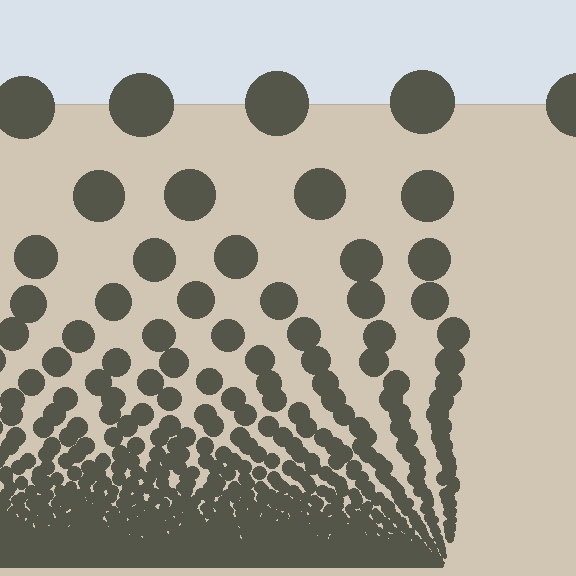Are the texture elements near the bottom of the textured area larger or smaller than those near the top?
Smaller. The gradient is inverted — elements near the bottom are smaller and denser.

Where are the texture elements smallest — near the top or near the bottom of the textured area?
Near the bottom.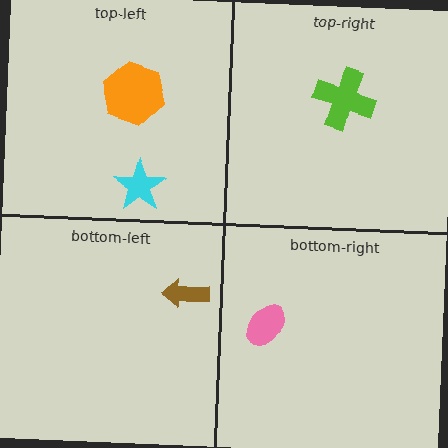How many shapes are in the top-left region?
2.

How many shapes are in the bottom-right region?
1.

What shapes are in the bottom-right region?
The pink ellipse.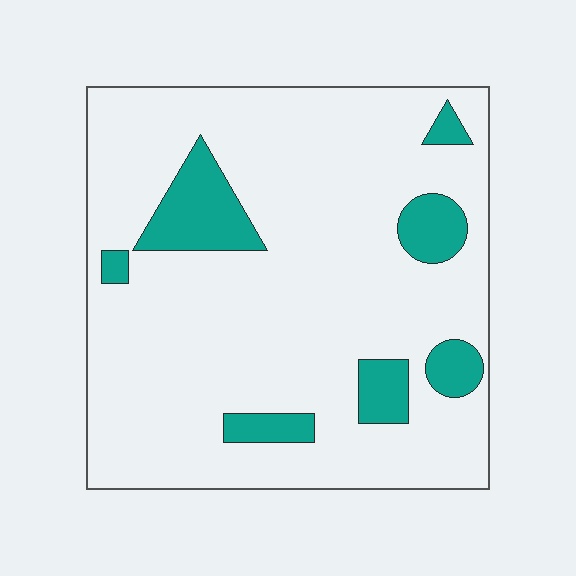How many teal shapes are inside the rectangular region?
7.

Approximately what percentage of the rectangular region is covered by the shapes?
Approximately 15%.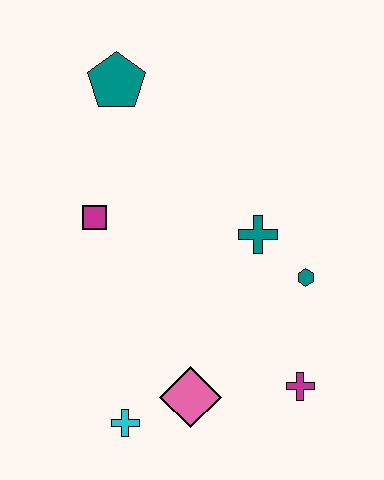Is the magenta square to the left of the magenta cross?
Yes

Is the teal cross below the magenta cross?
No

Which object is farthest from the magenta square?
The magenta cross is farthest from the magenta square.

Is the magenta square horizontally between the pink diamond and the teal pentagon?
No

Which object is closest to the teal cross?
The teal hexagon is closest to the teal cross.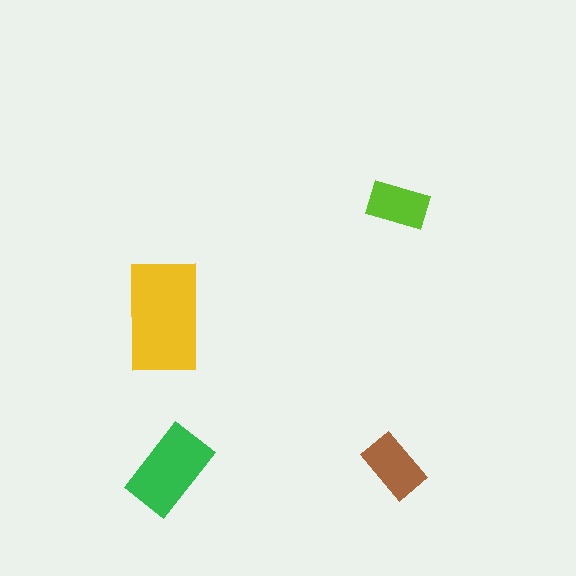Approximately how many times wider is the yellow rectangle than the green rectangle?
About 1.5 times wider.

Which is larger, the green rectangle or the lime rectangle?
The green one.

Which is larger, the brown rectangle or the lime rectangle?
The brown one.